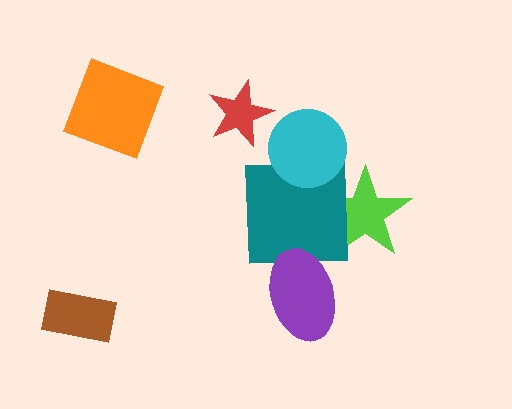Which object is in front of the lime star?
The teal square is in front of the lime star.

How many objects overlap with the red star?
0 objects overlap with the red star.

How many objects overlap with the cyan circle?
1 object overlaps with the cyan circle.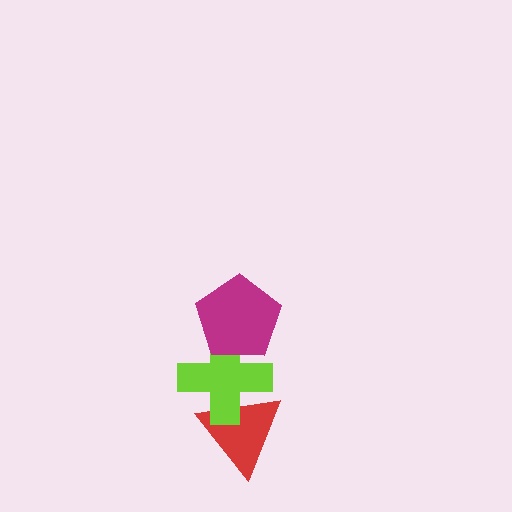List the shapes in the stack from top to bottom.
From top to bottom: the magenta pentagon, the lime cross, the red triangle.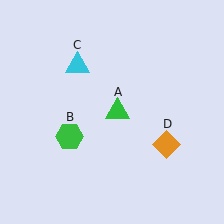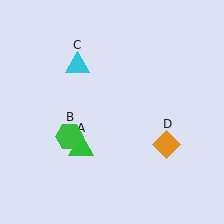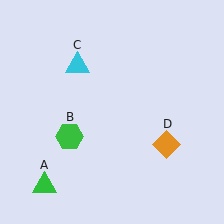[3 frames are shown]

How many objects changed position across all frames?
1 object changed position: green triangle (object A).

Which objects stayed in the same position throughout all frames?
Green hexagon (object B) and cyan triangle (object C) and orange diamond (object D) remained stationary.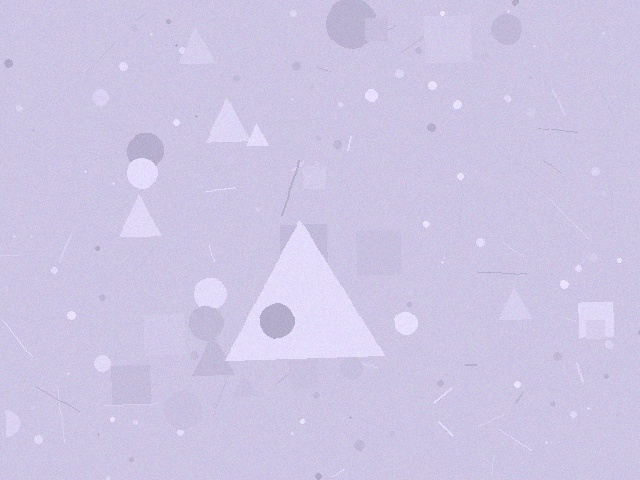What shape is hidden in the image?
A triangle is hidden in the image.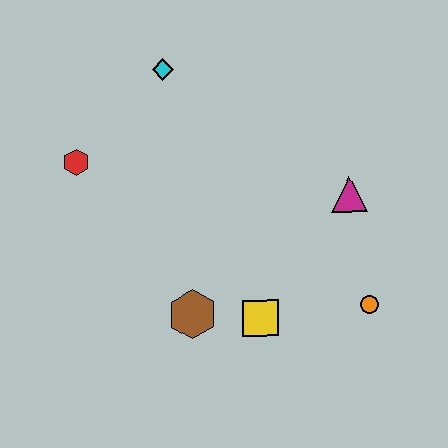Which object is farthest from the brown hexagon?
The cyan diamond is farthest from the brown hexagon.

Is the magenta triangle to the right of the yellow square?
Yes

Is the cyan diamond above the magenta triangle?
Yes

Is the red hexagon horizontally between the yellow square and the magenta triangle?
No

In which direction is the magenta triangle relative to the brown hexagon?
The magenta triangle is to the right of the brown hexagon.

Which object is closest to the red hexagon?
The cyan diamond is closest to the red hexagon.